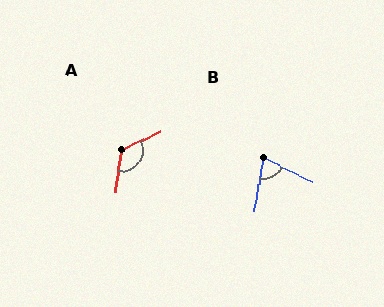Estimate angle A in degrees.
Approximately 122 degrees.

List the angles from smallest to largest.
B (73°), A (122°).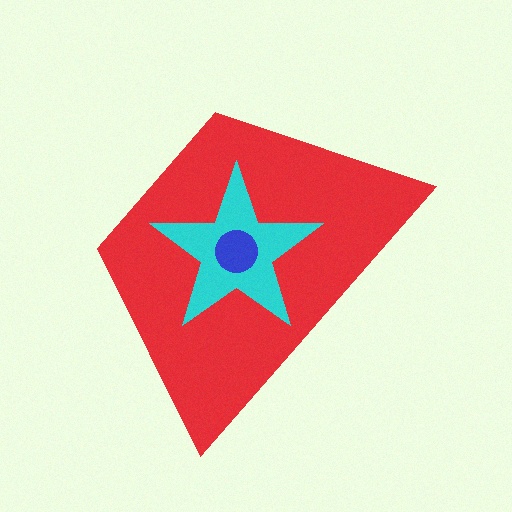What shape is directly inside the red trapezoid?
The cyan star.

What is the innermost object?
The blue circle.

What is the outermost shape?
The red trapezoid.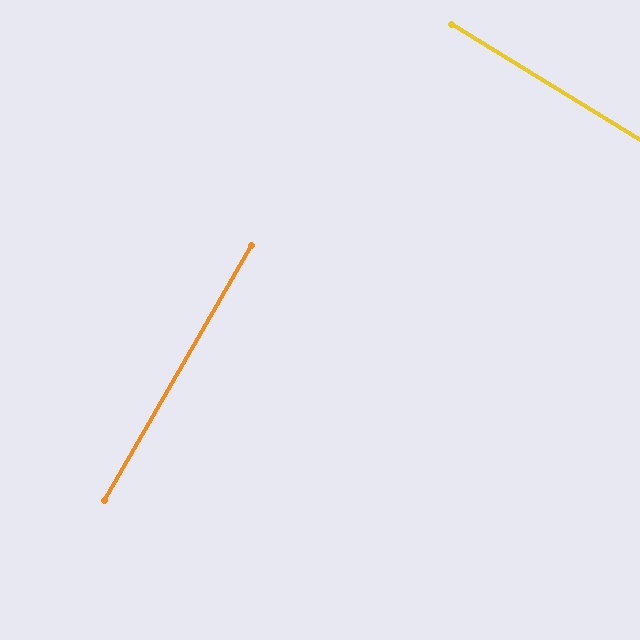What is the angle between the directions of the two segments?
Approximately 88 degrees.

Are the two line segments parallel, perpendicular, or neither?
Perpendicular — they meet at approximately 88°.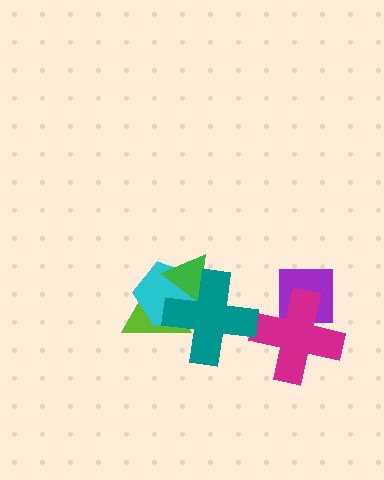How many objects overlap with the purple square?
1 object overlaps with the purple square.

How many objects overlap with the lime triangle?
3 objects overlap with the lime triangle.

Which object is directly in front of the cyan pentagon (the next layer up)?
The green triangle is directly in front of the cyan pentagon.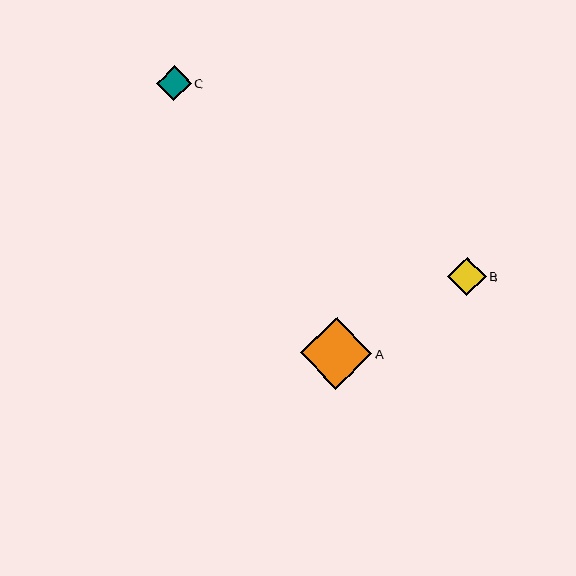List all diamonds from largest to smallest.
From largest to smallest: A, B, C.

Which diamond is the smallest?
Diamond C is the smallest with a size of approximately 35 pixels.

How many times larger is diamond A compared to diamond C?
Diamond A is approximately 2.1 times the size of diamond C.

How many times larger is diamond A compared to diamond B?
Diamond A is approximately 1.9 times the size of diamond B.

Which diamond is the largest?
Diamond A is the largest with a size of approximately 72 pixels.